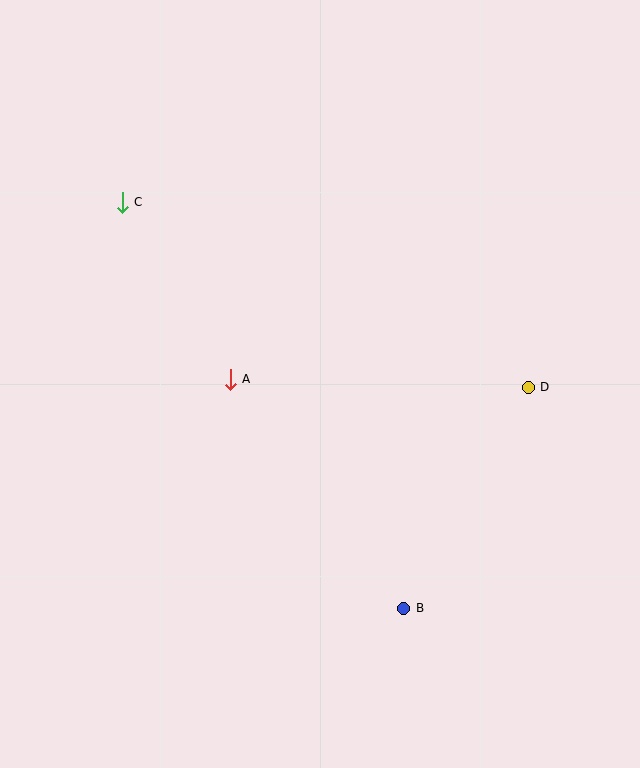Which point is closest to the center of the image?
Point A at (230, 379) is closest to the center.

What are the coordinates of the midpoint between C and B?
The midpoint between C and B is at (263, 405).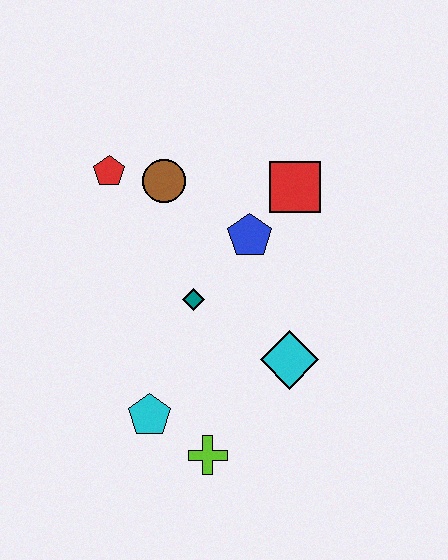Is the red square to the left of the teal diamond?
No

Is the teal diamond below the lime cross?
No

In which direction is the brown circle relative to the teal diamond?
The brown circle is above the teal diamond.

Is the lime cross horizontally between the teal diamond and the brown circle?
No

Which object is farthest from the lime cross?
The red pentagon is farthest from the lime cross.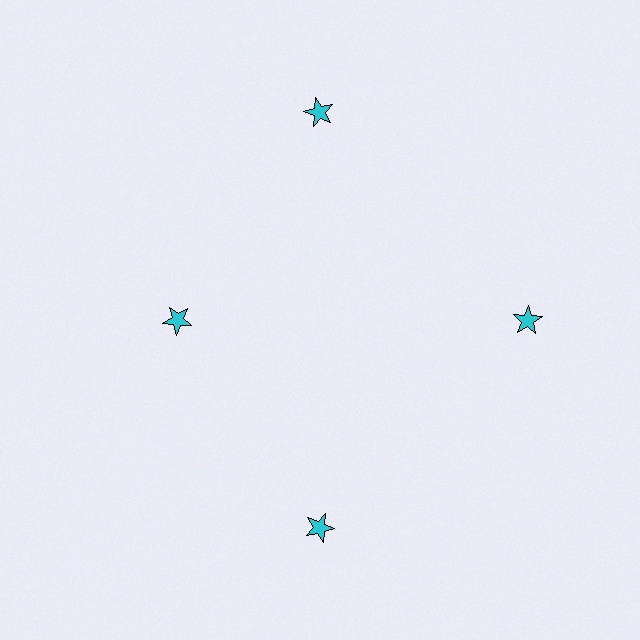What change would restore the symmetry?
The symmetry would be restored by moving it outward, back onto the ring so that all 4 stars sit at equal angles and equal distance from the center.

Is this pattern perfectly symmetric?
No. The 4 cyan stars are arranged in a ring, but one element near the 9 o'clock position is pulled inward toward the center, breaking the 4-fold rotational symmetry.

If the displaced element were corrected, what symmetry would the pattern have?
It would have 4-fold rotational symmetry — the pattern would map onto itself every 90 degrees.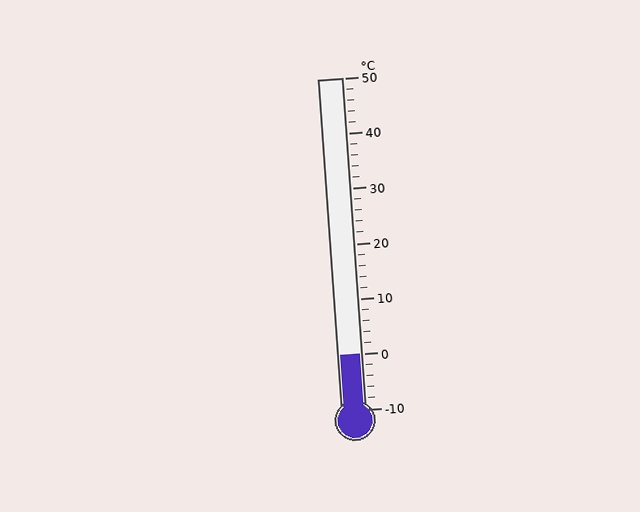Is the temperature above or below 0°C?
The temperature is at 0°C.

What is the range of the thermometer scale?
The thermometer scale ranges from -10°C to 50°C.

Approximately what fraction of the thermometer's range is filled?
The thermometer is filled to approximately 15% of its range.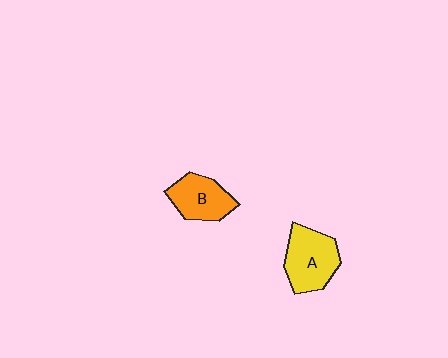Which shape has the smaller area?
Shape B (orange).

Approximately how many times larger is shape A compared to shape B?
Approximately 1.2 times.